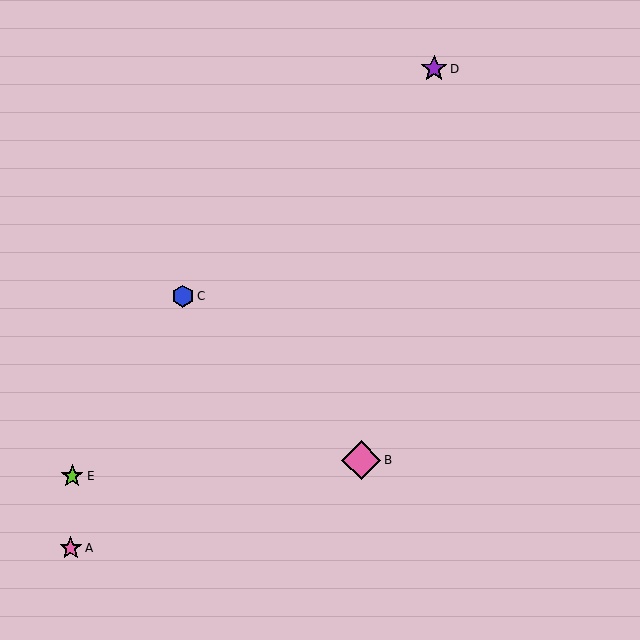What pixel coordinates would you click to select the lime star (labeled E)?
Click at (72, 476) to select the lime star E.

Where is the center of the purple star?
The center of the purple star is at (434, 69).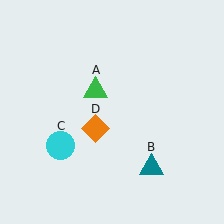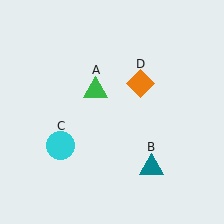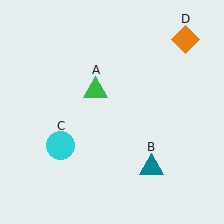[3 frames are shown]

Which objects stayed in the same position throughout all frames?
Green triangle (object A) and teal triangle (object B) and cyan circle (object C) remained stationary.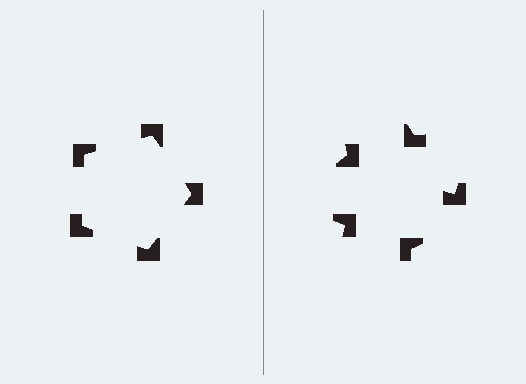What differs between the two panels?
The notched squares are positioned identically on both sides; only the wedge orientations differ. On the left they align to a pentagon; on the right they are misaligned.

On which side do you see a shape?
An illusory pentagon appears on the left side. On the right side the wedge cuts are rotated, so no coherent shape forms.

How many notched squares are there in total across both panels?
10 — 5 on each side.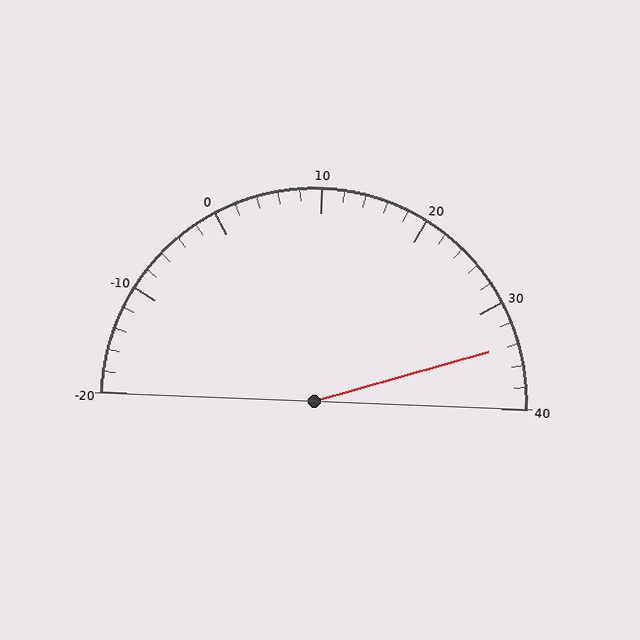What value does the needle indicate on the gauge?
The needle indicates approximately 34.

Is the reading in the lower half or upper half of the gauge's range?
The reading is in the upper half of the range (-20 to 40).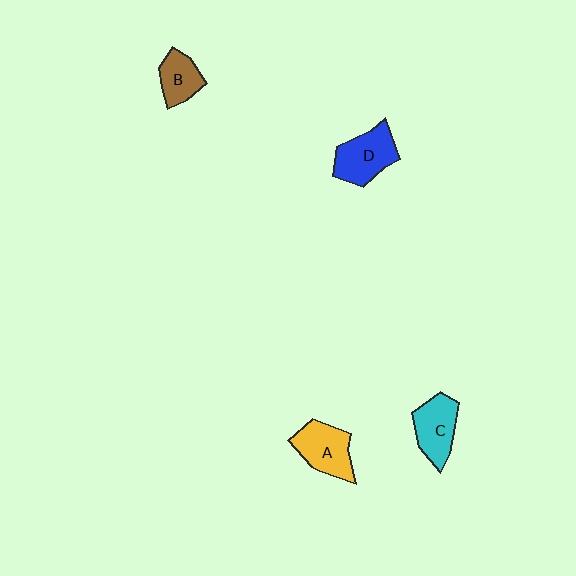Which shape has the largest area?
Shape D (blue).